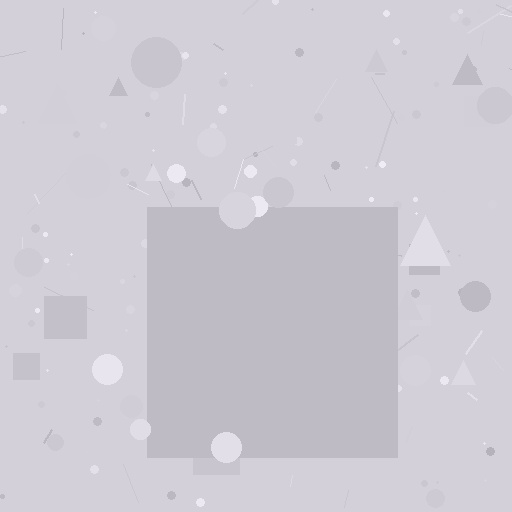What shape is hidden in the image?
A square is hidden in the image.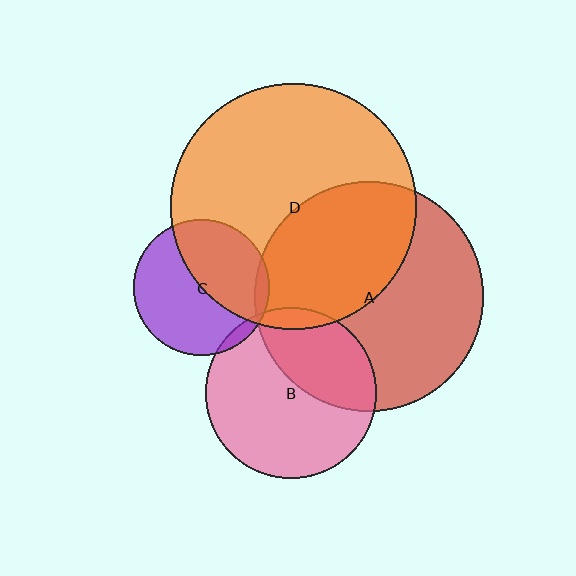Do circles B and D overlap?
Yes.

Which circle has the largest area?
Circle D (orange).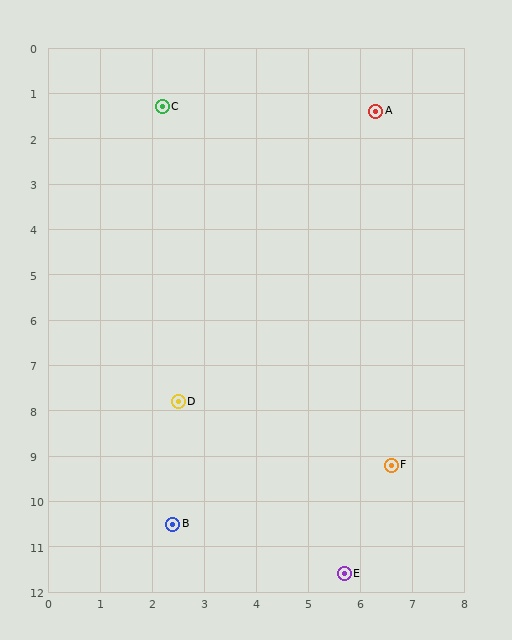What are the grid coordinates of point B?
Point B is at approximately (2.4, 10.5).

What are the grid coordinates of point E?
Point E is at approximately (5.7, 11.6).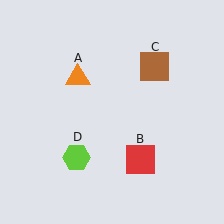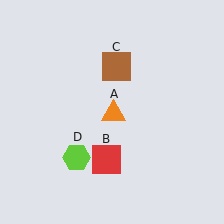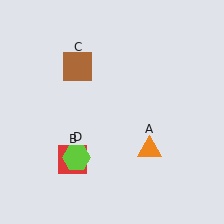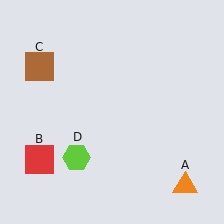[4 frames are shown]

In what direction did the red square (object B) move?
The red square (object B) moved left.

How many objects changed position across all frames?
3 objects changed position: orange triangle (object A), red square (object B), brown square (object C).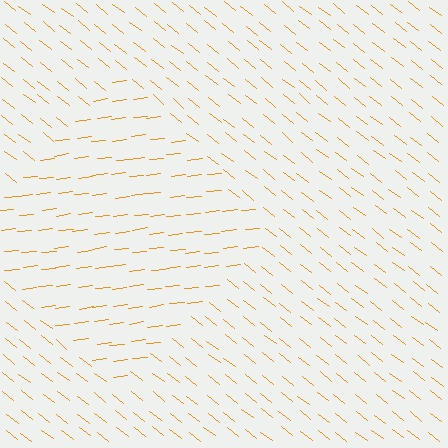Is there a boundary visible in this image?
Yes, there is a texture boundary formed by a change in line orientation.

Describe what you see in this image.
The image is filled with small orange line segments. A diamond region in the image has lines oriented differently from the surrounding lines, creating a visible texture boundary.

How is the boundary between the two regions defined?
The boundary is defined purely by a change in line orientation (approximately 45 degrees difference). All lines are the same color and thickness.